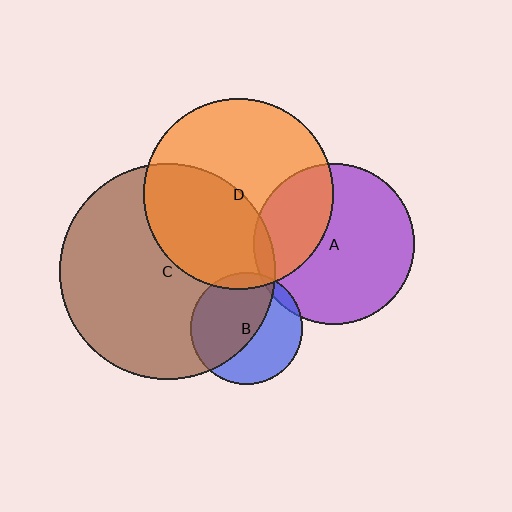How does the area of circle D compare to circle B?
Approximately 2.9 times.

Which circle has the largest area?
Circle C (brown).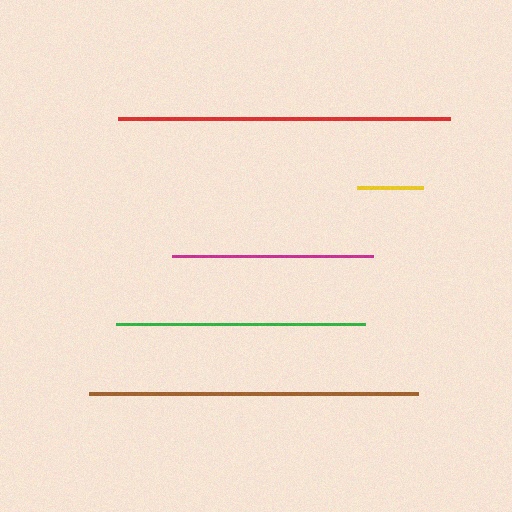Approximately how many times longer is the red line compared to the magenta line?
The red line is approximately 1.7 times the length of the magenta line.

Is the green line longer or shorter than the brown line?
The brown line is longer than the green line.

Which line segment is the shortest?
The yellow line is the shortest at approximately 66 pixels.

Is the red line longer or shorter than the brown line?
The red line is longer than the brown line.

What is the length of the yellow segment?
The yellow segment is approximately 66 pixels long.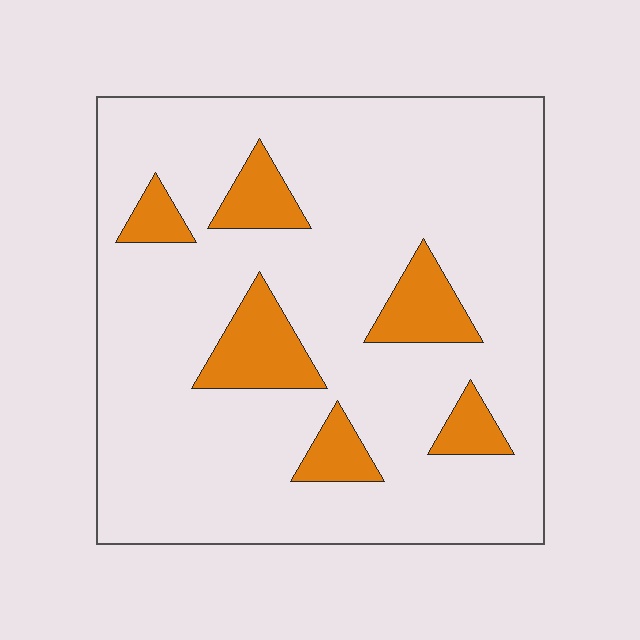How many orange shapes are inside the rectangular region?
6.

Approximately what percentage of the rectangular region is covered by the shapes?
Approximately 15%.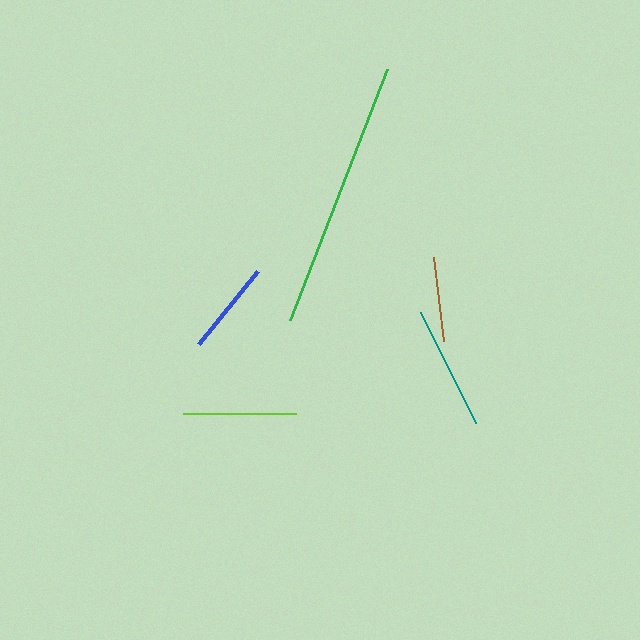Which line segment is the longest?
The green line is the longest at approximately 269 pixels.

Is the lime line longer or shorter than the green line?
The green line is longer than the lime line.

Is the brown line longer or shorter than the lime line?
The lime line is longer than the brown line.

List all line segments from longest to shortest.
From longest to shortest: green, teal, lime, blue, brown.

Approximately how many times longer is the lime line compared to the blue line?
The lime line is approximately 1.2 times the length of the blue line.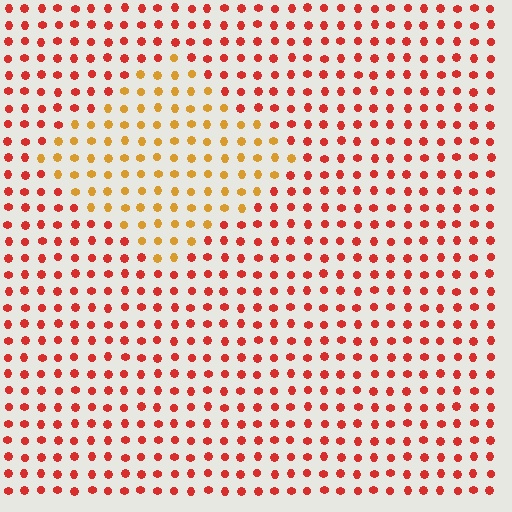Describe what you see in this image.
The image is filled with small red elements in a uniform arrangement. A diamond-shaped region is visible where the elements are tinted to a slightly different hue, forming a subtle color boundary.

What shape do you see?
I see a diamond.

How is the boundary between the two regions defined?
The boundary is defined purely by a slight shift in hue (about 38 degrees). Spacing, size, and orientation are identical on both sides.